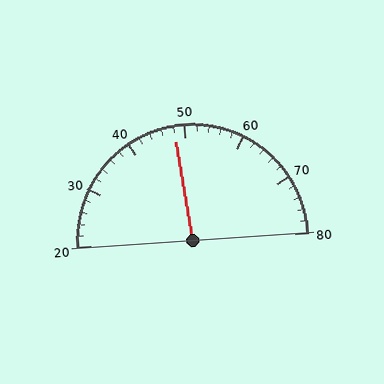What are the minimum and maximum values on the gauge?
The gauge ranges from 20 to 80.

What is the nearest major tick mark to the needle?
The nearest major tick mark is 50.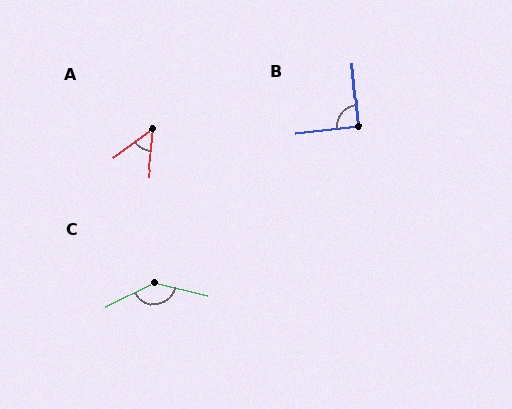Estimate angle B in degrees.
Approximately 91 degrees.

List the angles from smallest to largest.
A (48°), B (91°), C (141°).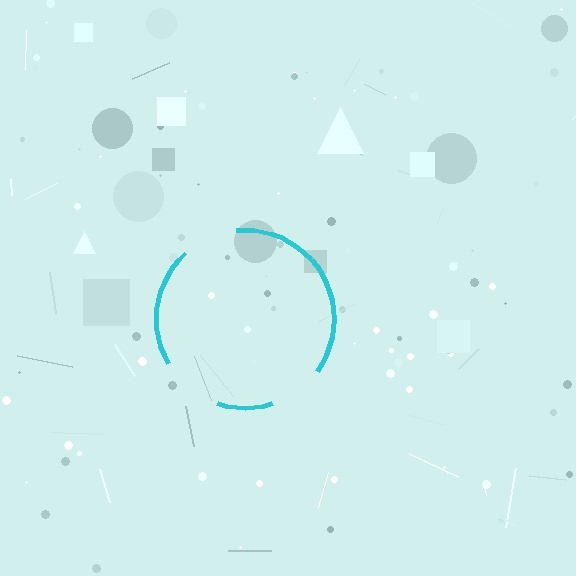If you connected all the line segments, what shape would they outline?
They would outline a circle.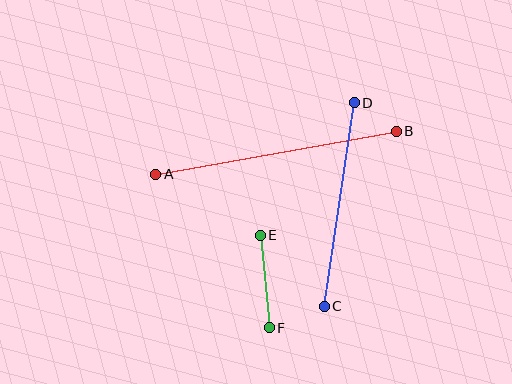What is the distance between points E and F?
The distance is approximately 93 pixels.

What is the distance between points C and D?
The distance is approximately 206 pixels.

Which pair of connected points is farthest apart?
Points A and B are farthest apart.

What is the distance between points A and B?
The distance is approximately 244 pixels.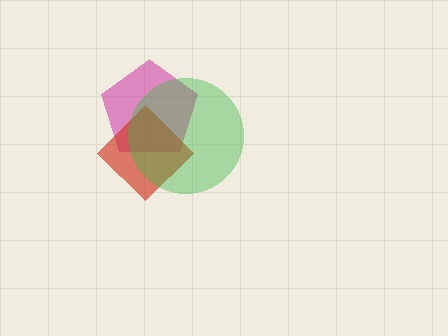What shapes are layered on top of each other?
The layered shapes are: a magenta pentagon, a red diamond, a green circle.